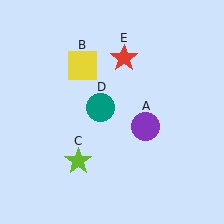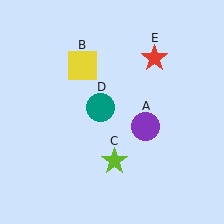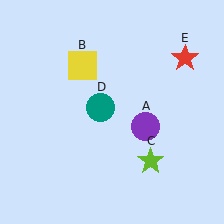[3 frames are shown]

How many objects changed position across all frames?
2 objects changed position: lime star (object C), red star (object E).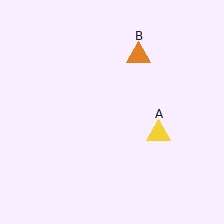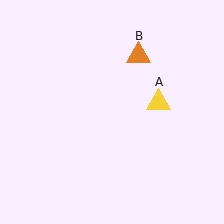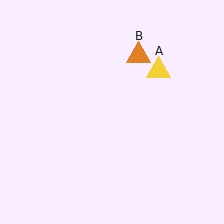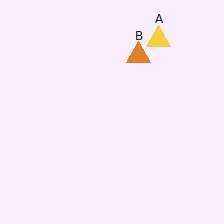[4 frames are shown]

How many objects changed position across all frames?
1 object changed position: yellow triangle (object A).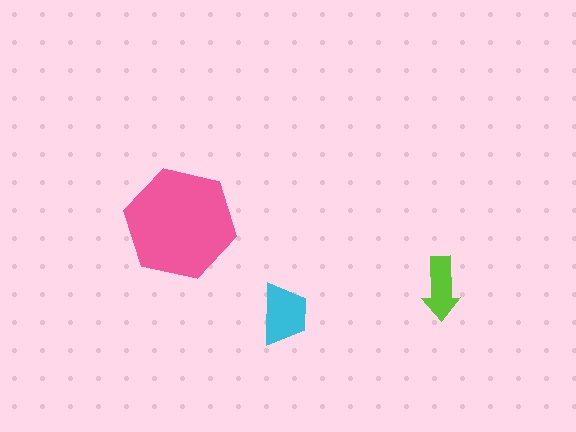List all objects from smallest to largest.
The lime arrow, the cyan trapezoid, the pink hexagon.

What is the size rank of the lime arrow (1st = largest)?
3rd.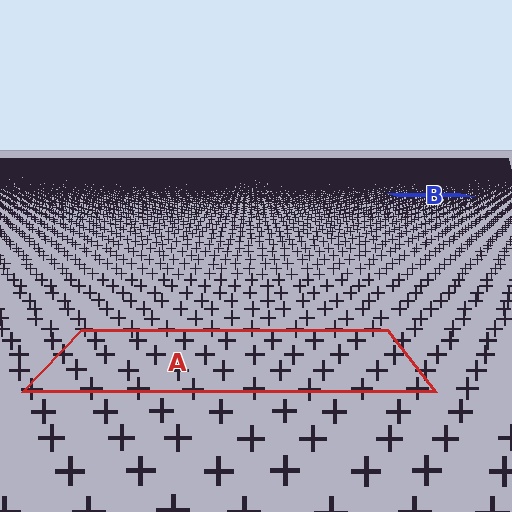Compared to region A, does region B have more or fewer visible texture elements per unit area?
Region B has more texture elements per unit area — they are packed more densely because it is farther away.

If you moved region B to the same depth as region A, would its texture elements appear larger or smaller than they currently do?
They would appear larger. At a closer depth, the same texture elements are projected at a bigger on-screen size.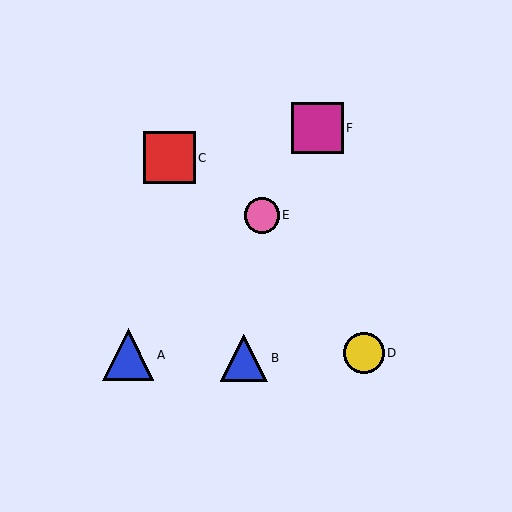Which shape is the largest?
The red square (labeled C) is the largest.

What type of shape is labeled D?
Shape D is a yellow circle.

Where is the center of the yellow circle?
The center of the yellow circle is at (364, 353).